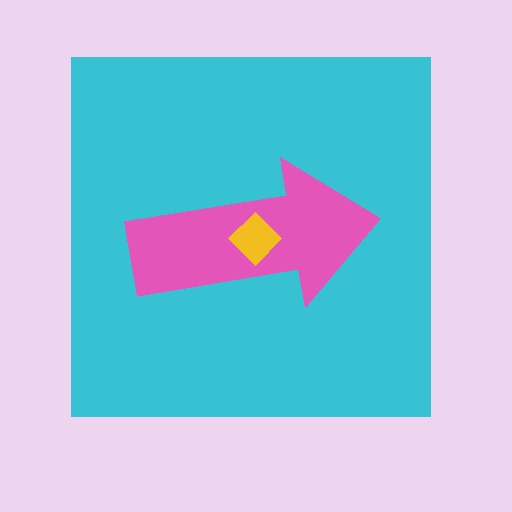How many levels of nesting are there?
3.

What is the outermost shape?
The cyan square.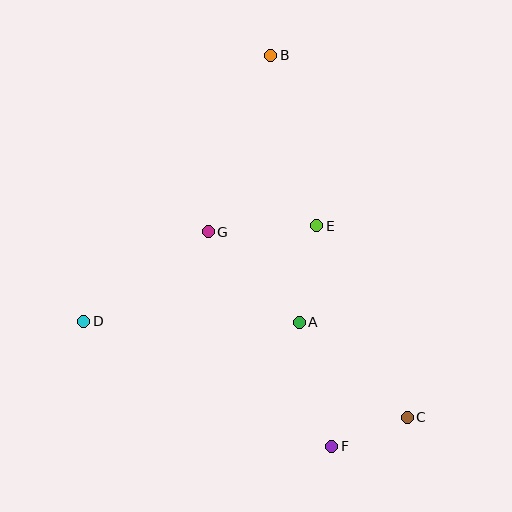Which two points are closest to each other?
Points C and F are closest to each other.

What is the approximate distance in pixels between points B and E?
The distance between B and E is approximately 177 pixels.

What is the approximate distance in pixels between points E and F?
The distance between E and F is approximately 221 pixels.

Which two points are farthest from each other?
Points B and F are farthest from each other.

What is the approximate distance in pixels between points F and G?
The distance between F and G is approximately 248 pixels.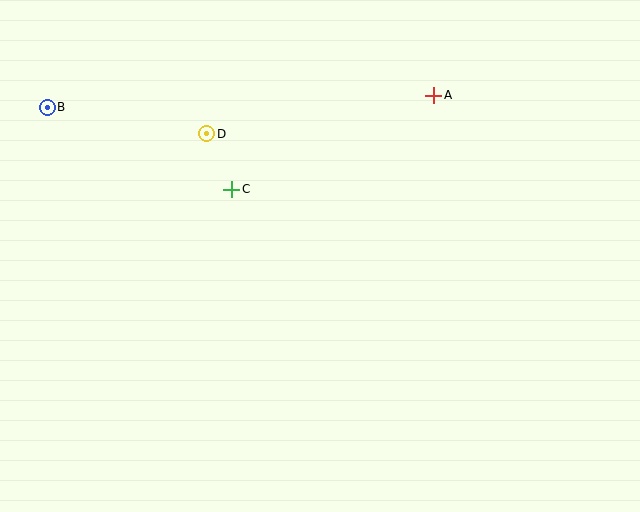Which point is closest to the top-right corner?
Point A is closest to the top-right corner.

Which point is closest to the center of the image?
Point C at (232, 189) is closest to the center.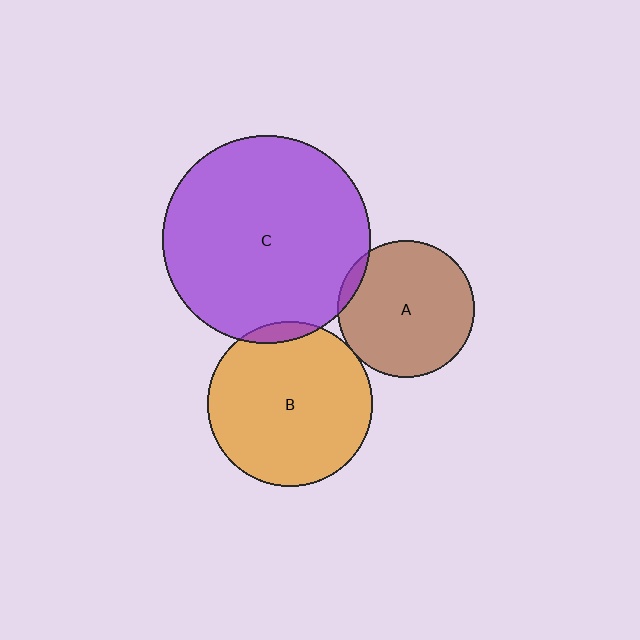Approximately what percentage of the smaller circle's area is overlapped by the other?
Approximately 5%.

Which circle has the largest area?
Circle C (purple).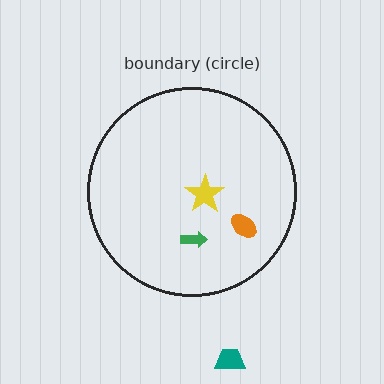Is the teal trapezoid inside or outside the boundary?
Outside.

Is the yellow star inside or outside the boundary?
Inside.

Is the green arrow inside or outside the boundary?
Inside.